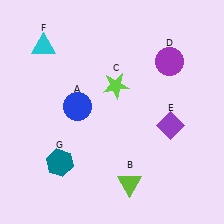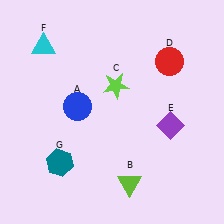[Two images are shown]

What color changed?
The circle (D) changed from purple in Image 1 to red in Image 2.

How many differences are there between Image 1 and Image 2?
There is 1 difference between the two images.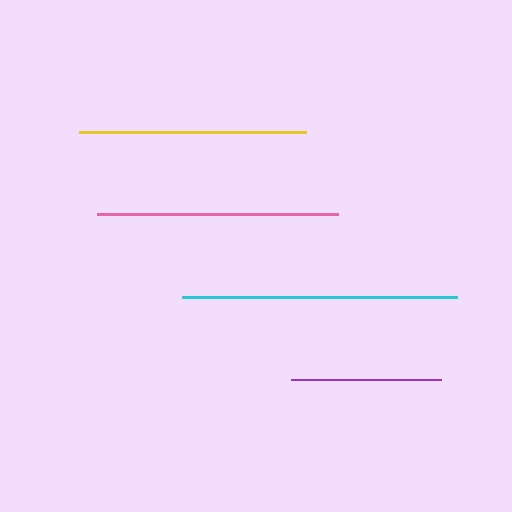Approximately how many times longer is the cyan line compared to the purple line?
The cyan line is approximately 1.8 times the length of the purple line.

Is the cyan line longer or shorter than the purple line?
The cyan line is longer than the purple line.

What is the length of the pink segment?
The pink segment is approximately 241 pixels long.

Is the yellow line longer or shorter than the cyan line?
The cyan line is longer than the yellow line.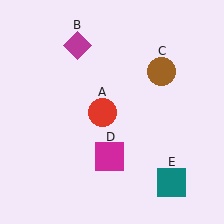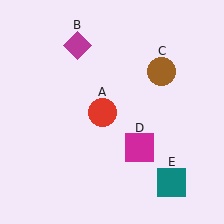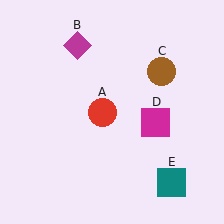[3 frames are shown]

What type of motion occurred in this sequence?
The magenta square (object D) rotated counterclockwise around the center of the scene.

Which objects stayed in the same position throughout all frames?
Red circle (object A) and magenta diamond (object B) and brown circle (object C) and teal square (object E) remained stationary.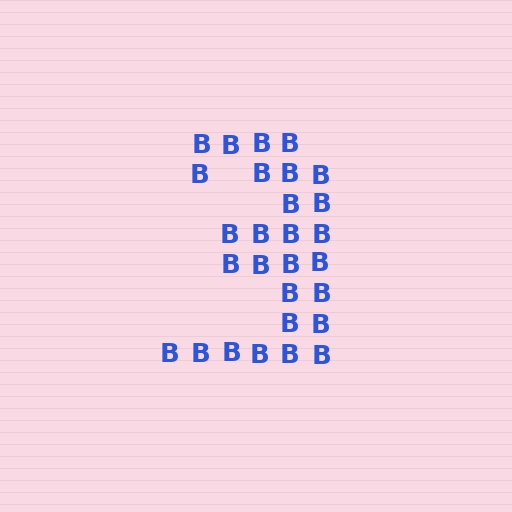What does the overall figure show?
The overall figure shows the digit 3.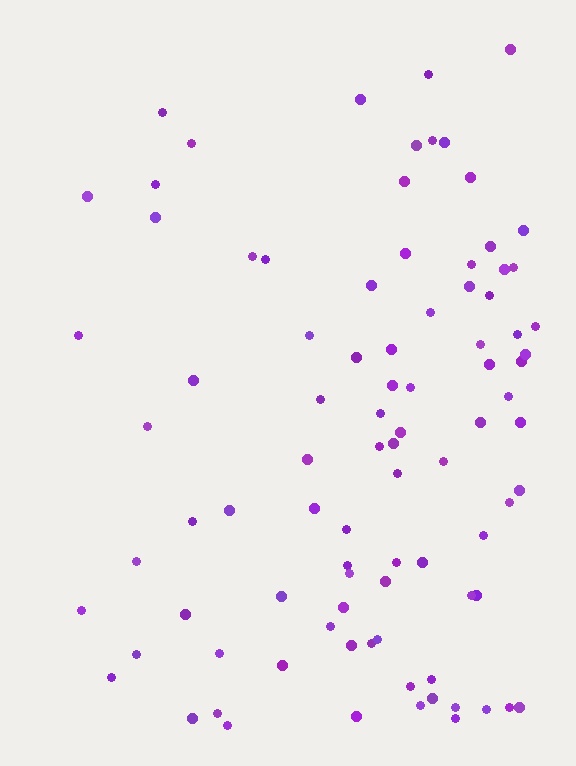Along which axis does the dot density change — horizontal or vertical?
Horizontal.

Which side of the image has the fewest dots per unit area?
The left.